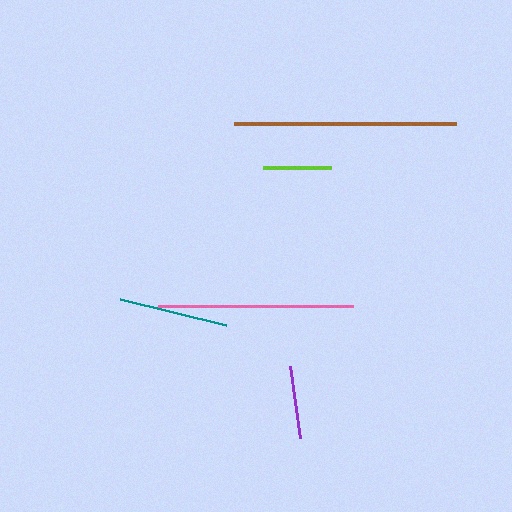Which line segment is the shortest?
The lime line is the shortest at approximately 68 pixels.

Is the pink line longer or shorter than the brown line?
The brown line is longer than the pink line.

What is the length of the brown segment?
The brown segment is approximately 222 pixels long.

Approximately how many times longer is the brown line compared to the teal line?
The brown line is approximately 2.0 times the length of the teal line.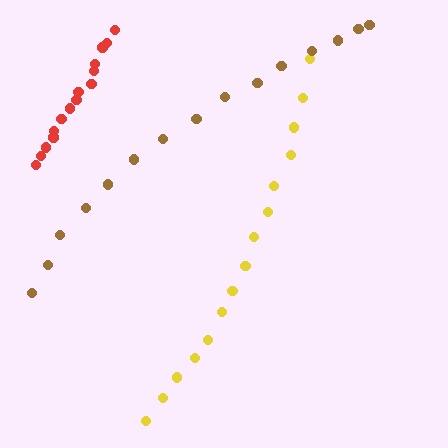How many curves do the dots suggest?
There are 3 distinct paths.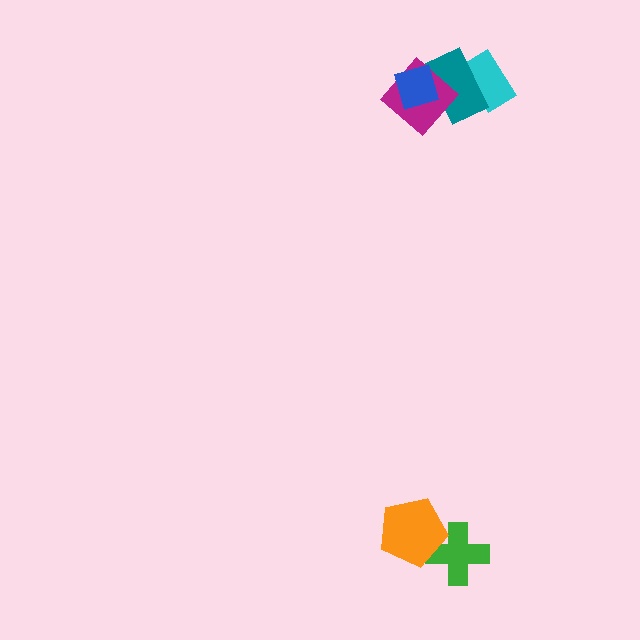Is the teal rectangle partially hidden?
Yes, it is partially covered by another shape.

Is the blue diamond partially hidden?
No, no other shape covers it.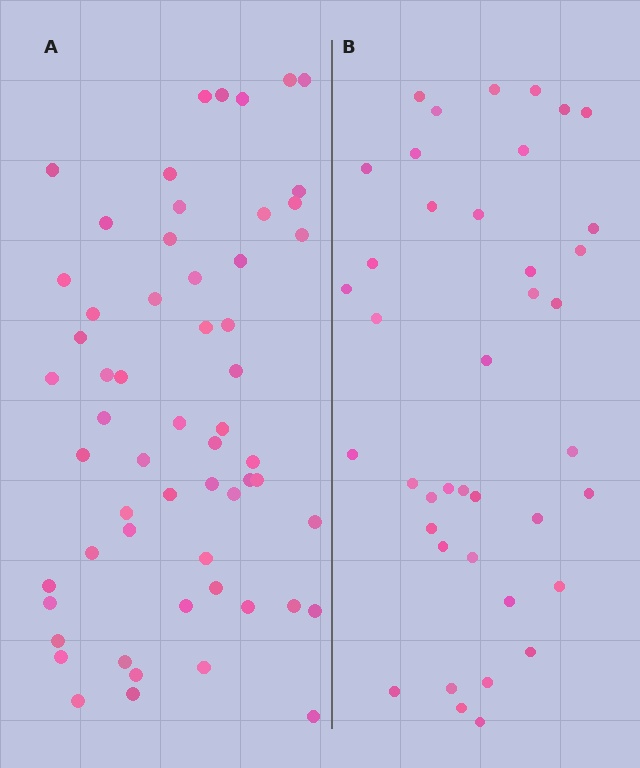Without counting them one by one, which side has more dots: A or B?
Region A (the left region) has more dots.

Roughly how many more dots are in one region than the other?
Region A has approximately 20 more dots than region B.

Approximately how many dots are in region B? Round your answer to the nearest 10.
About 40 dots.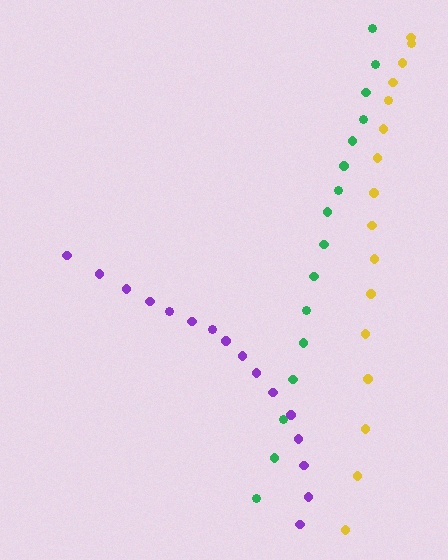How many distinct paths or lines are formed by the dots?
There are 3 distinct paths.